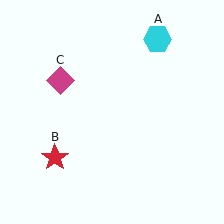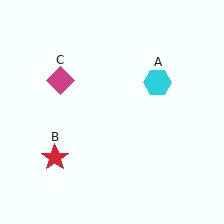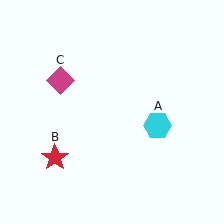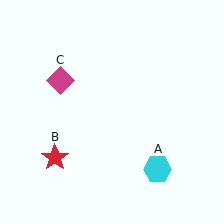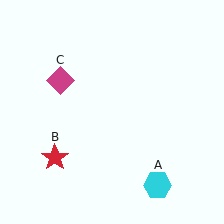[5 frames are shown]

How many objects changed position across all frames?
1 object changed position: cyan hexagon (object A).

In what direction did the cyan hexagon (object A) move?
The cyan hexagon (object A) moved down.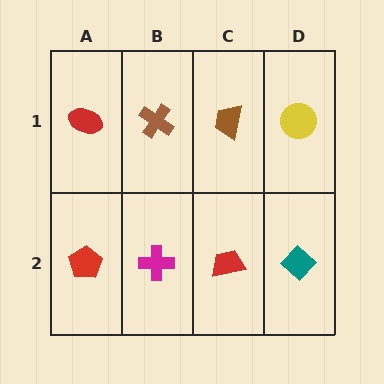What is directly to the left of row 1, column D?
A brown trapezoid.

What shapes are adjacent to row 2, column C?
A brown trapezoid (row 1, column C), a magenta cross (row 2, column B), a teal diamond (row 2, column D).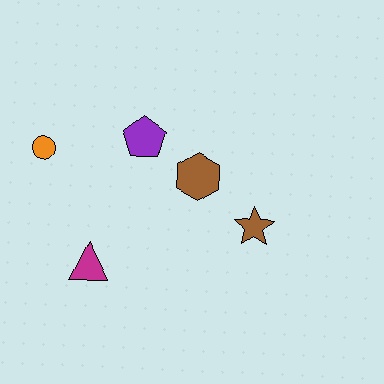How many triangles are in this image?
There is 1 triangle.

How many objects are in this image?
There are 5 objects.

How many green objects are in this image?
There are no green objects.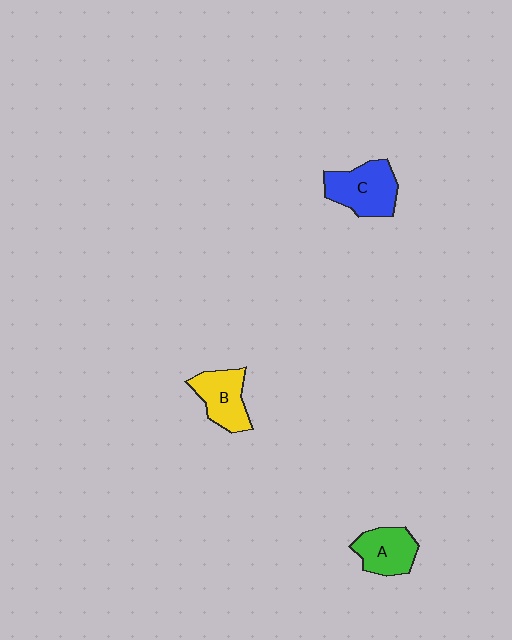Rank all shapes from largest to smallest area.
From largest to smallest: C (blue), B (yellow), A (green).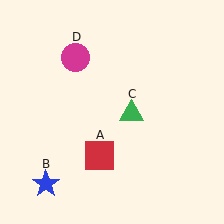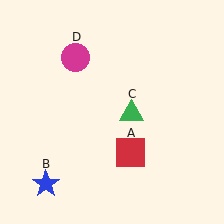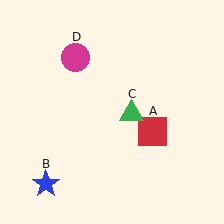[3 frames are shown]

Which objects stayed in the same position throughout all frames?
Blue star (object B) and green triangle (object C) and magenta circle (object D) remained stationary.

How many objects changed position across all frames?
1 object changed position: red square (object A).